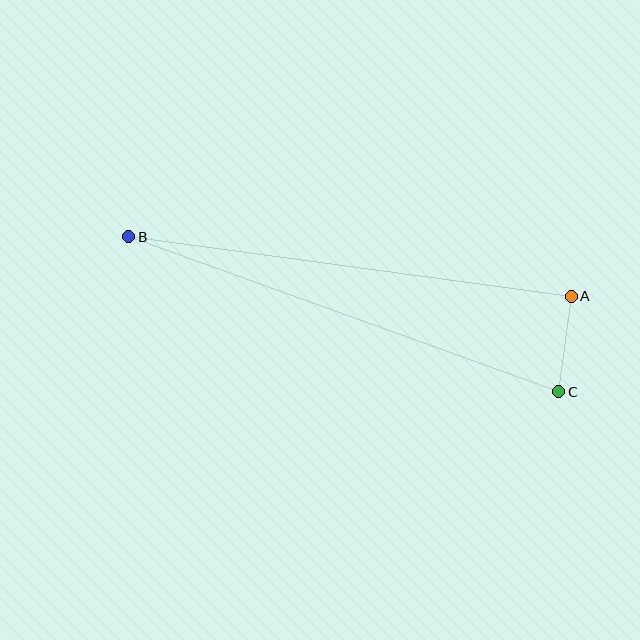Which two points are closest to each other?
Points A and C are closest to each other.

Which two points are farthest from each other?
Points B and C are farthest from each other.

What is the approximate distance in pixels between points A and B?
The distance between A and B is approximately 446 pixels.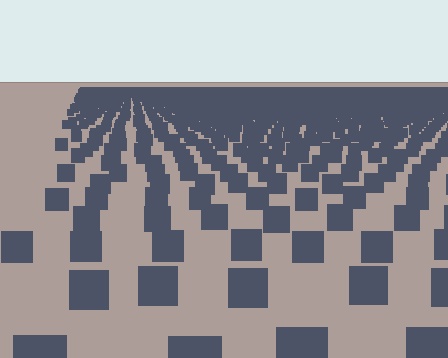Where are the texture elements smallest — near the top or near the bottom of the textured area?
Near the top.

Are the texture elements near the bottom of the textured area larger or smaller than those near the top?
Larger. Near the bottom, elements are closer to the viewer and appear at a bigger on-screen size.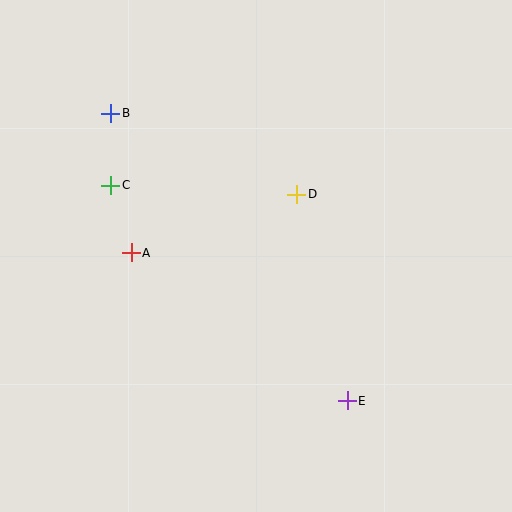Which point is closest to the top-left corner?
Point B is closest to the top-left corner.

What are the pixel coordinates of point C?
Point C is at (111, 185).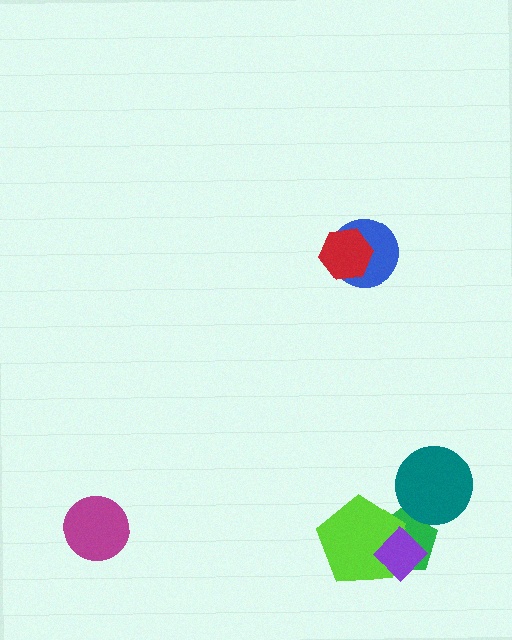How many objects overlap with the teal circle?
1 object overlaps with the teal circle.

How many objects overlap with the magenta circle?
0 objects overlap with the magenta circle.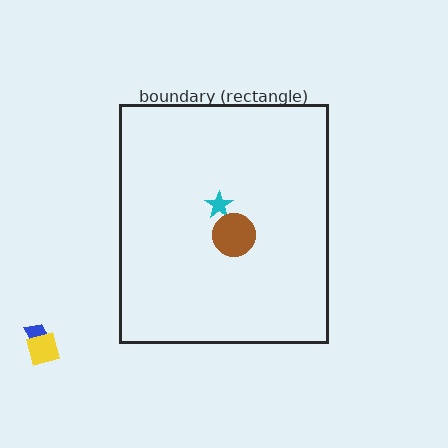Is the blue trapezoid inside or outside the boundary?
Outside.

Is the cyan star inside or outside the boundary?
Inside.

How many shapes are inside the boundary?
2 inside, 2 outside.